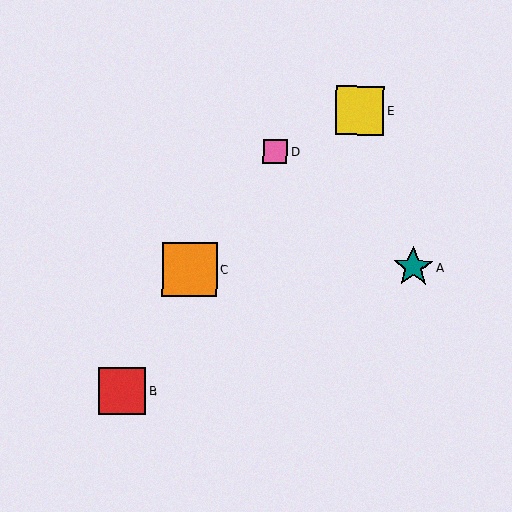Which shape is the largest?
The orange square (labeled C) is the largest.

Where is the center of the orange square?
The center of the orange square is at (190, 269).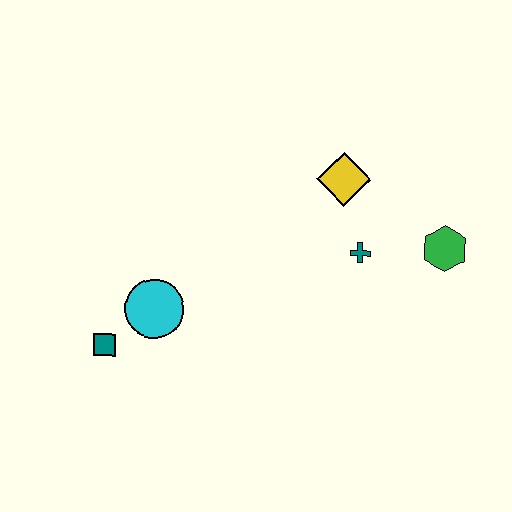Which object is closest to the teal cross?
The yellow diamond is closest to the teal cross.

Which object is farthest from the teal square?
The green hexagon is farthest from the teal square.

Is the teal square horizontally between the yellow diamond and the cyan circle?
No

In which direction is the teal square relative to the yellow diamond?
The teal square is to the left of the yellow diamond.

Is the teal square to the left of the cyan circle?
Yes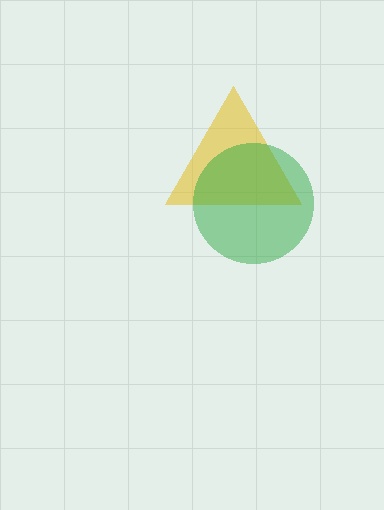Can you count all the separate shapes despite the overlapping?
Yes, there are 2 separate shapes.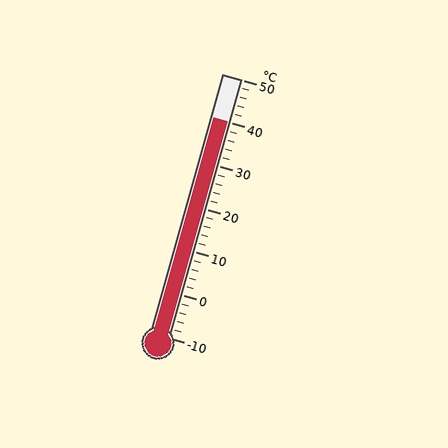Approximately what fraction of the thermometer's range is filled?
The thermometer is filled to approximately 85% of its range.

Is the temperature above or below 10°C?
The temperature is above 10°C.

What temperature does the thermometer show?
The thermometer shows approximately 40°C.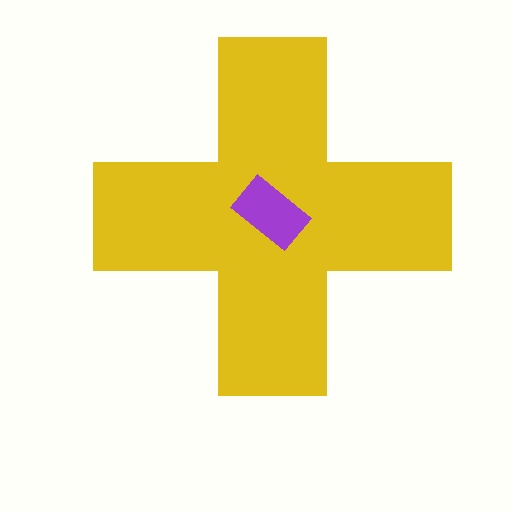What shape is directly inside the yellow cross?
The purple rectangle.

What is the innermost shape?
The purple rectangle.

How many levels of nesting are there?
2.